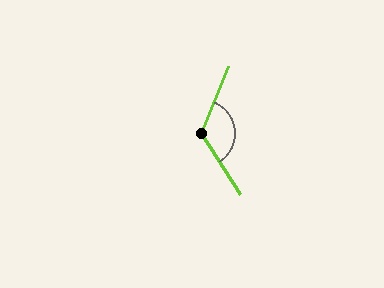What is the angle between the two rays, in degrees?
Approximately 125 degrees.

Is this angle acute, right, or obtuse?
It is obtuse.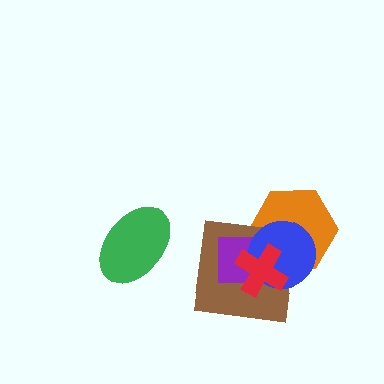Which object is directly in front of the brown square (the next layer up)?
The purple rectangle is directly in front of the brown square.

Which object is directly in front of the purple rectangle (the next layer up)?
The blue circle is directly in front of the purple rectangle.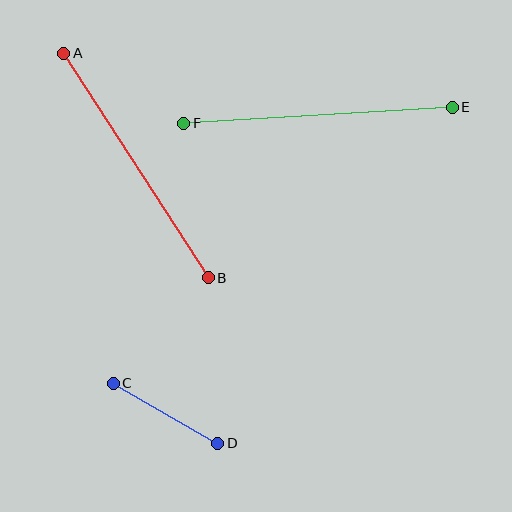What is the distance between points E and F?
The distance is approximately 269 pixels.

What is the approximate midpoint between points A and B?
The midpoint is at approximately (136, 165) pixels.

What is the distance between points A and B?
The distance is approximately 267 pixels.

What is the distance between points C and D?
The distance is approximately 120 pixels.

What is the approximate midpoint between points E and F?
The midpoint is at approximately (318, 115) pixels.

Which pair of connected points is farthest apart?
Points E and F are farthest apart.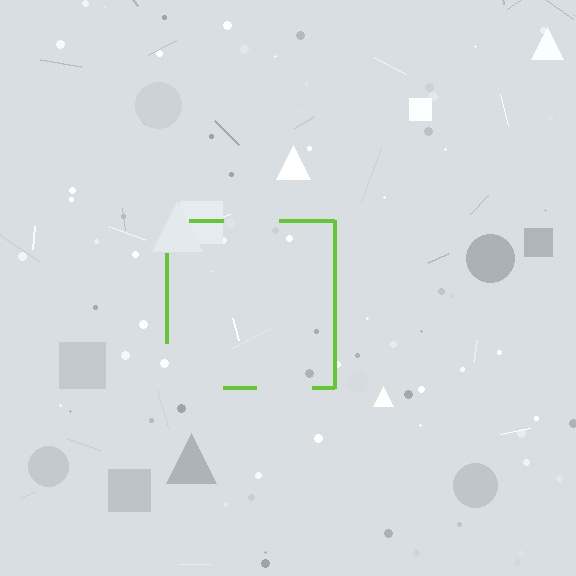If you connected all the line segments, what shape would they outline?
They would outline a square.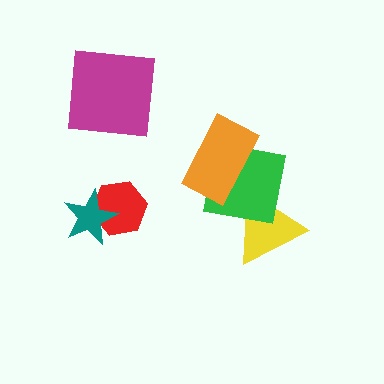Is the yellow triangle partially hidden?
Yes, it is partially covered by another shape.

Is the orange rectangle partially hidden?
No, no other shape covers it.